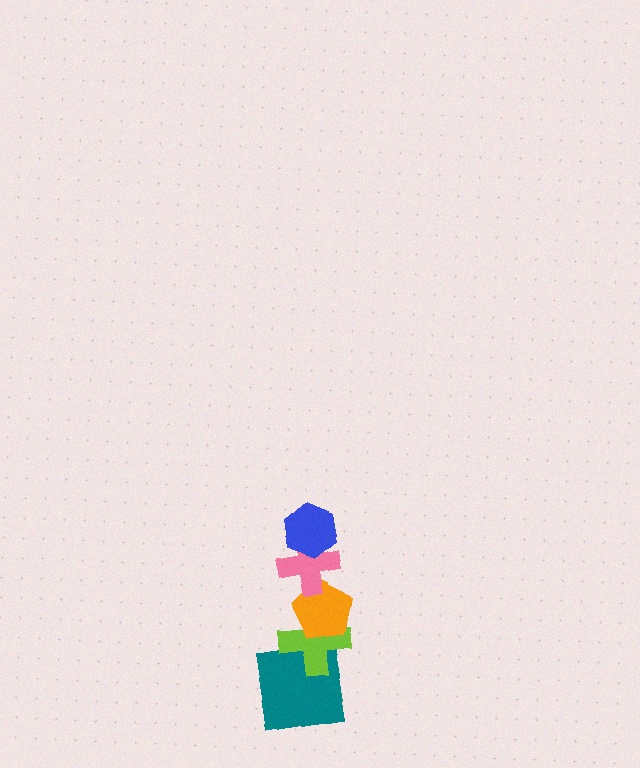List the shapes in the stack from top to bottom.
From top to bottom: the blue hexagon, the pink cross, the orange pentagon, the lime cross, the teal square.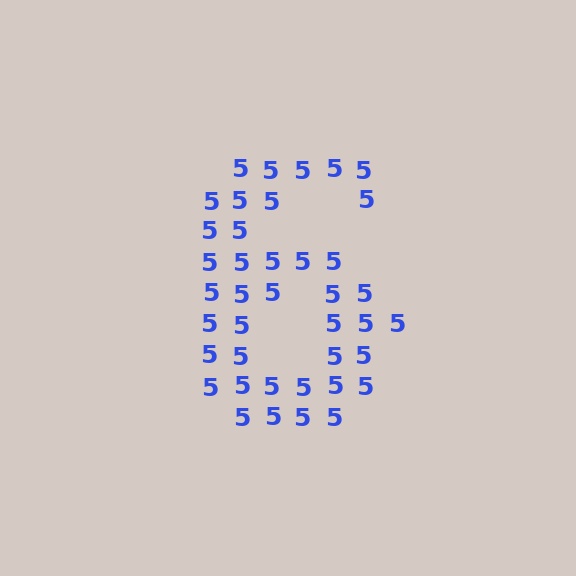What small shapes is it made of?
It is made of small digit 5's.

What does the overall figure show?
The overall figure shows the digit 6.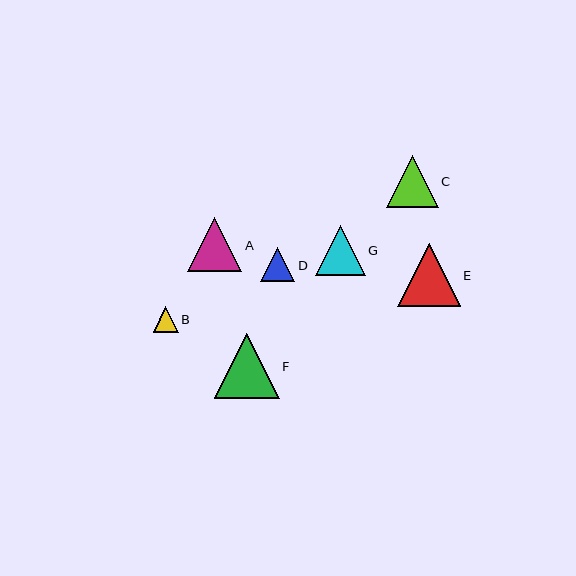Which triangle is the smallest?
Triangle B is the smallest with a size of approximately 25 pixels.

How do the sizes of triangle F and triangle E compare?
Triangle F and triangle E are approximately the same size.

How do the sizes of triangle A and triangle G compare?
Triangle A and triangle G are approximately the same size.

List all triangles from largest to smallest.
From largest to smallest: F, E, A, C, G, D, B.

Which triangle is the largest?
Triangle F is the largest with a size of approximately 64 pixels.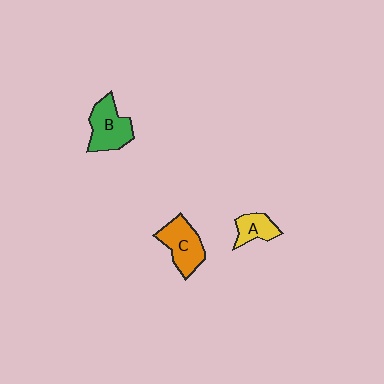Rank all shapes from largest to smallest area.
From largest to smallest: B (green), C (orange), A (yellow).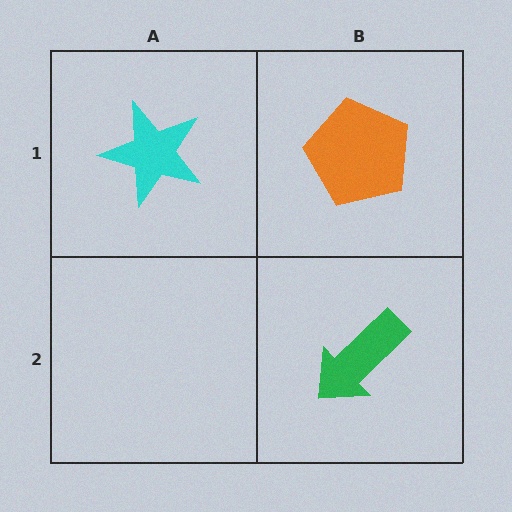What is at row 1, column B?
An orange pentagon.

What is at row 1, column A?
A cyan star.